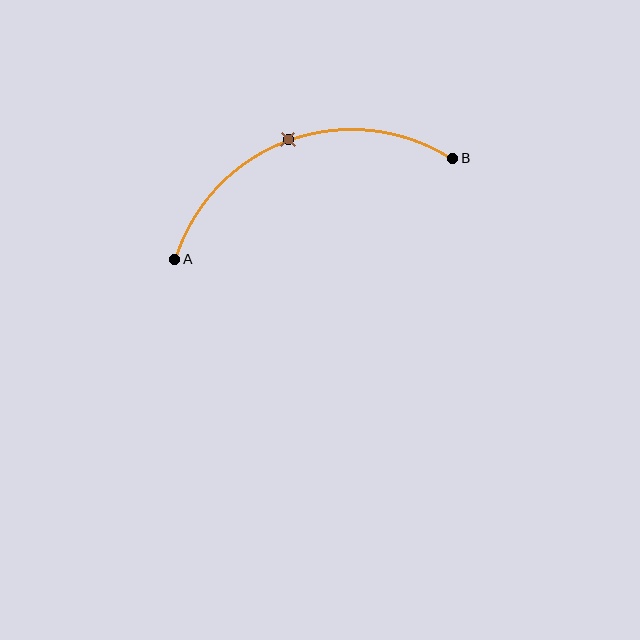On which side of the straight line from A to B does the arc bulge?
The arc bulges above the straight line connecting A and B.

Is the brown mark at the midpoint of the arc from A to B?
Yes. The brown mark lies on the arc at equal arc-length from both A and B — it is the arc midpoint.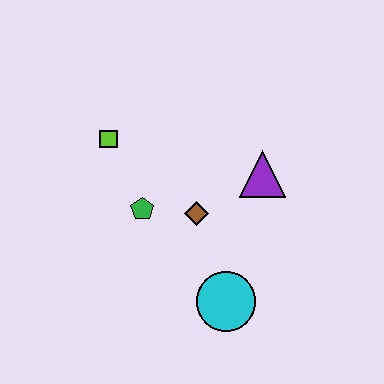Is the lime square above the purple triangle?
Yes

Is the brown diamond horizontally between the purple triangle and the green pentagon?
Yes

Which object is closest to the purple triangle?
The brown diamond is closest to the purple triangle.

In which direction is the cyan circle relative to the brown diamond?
The cyan circle is below the brown diamond.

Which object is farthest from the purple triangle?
The lime square is farthest from the purple triangle.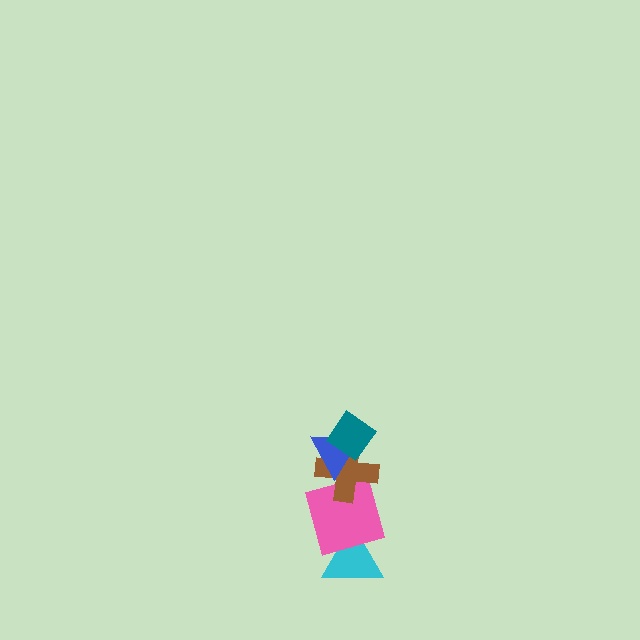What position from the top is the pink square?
The pink square is 4th from the top.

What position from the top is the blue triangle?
The blue triangle is 2nd from the top.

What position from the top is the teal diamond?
The teal diamond is 1st from the top.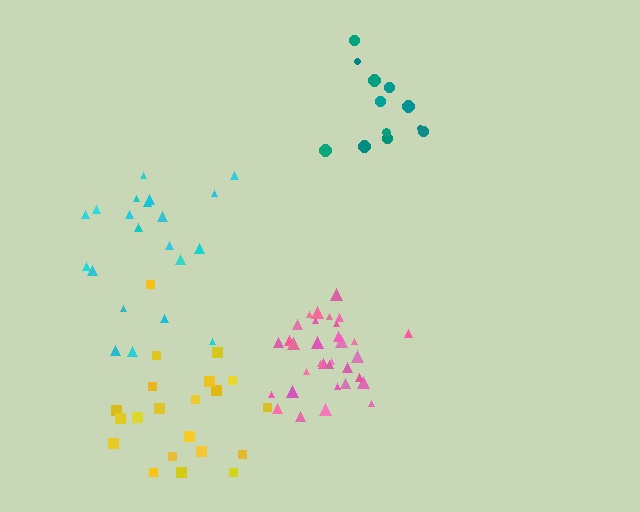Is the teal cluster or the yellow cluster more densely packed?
Teal.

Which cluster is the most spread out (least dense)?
Yellow.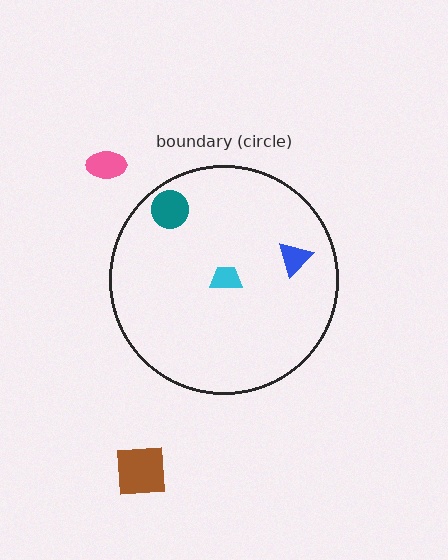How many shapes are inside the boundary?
3 inside, 2 outside.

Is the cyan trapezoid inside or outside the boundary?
Inside.